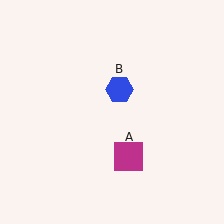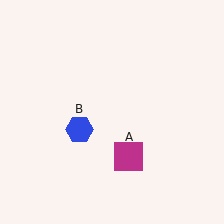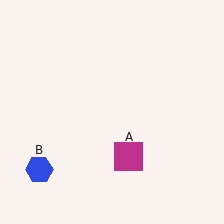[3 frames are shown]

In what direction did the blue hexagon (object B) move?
The blue hexagon (object B) moved down and to the left.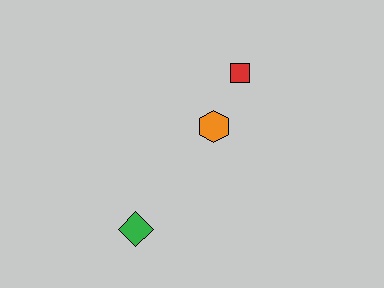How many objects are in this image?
There are 3 objects.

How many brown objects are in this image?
There are no brown objects.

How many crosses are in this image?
There are no crosses.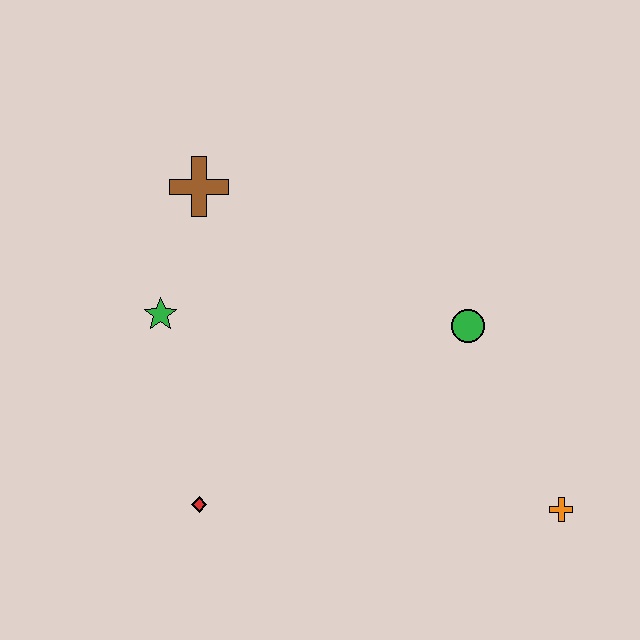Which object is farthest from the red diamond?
The orange cross is farthest from the red diamond.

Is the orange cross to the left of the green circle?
No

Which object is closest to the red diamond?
The green star is closest to the red diamond.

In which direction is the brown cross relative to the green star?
The brown cross is above the green star.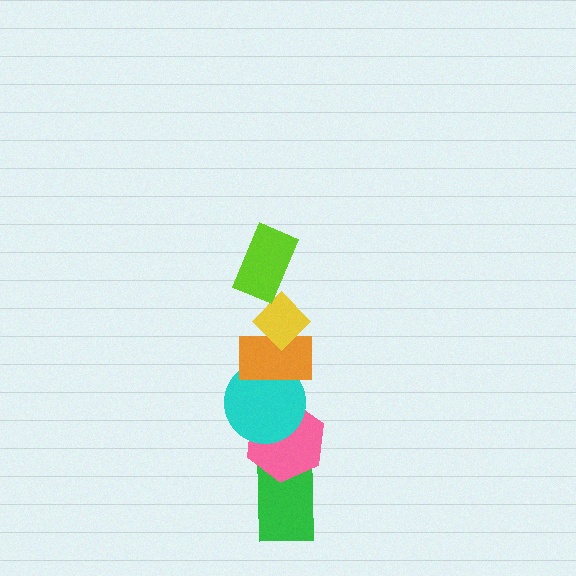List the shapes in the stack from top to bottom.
From top to bottom: the lime rectangle, the yellow diamond, the orange rectangle, the cyan circle, the pink hexagon, the green rectangle.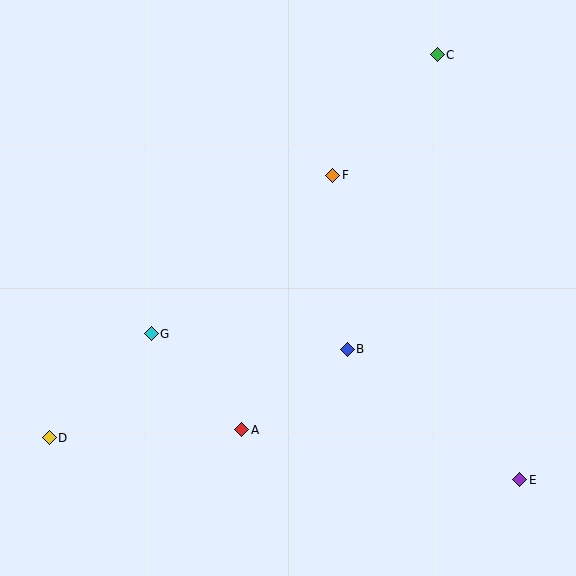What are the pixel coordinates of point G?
Point G is at (151, 334).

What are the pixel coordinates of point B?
Point B is at (347, 349).